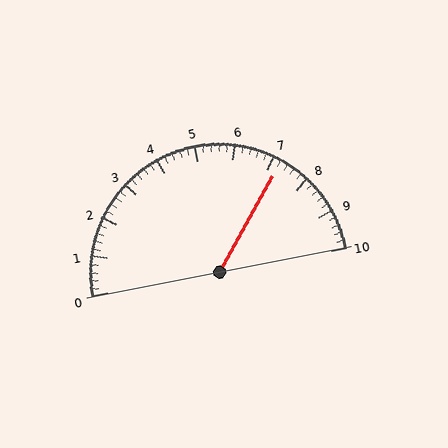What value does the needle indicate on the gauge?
The needle indicates approximately 7.2.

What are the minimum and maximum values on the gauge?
The gauge ranges from 0 to 10.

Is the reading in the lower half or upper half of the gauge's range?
The reading is in the upper half of the range (0 to 10).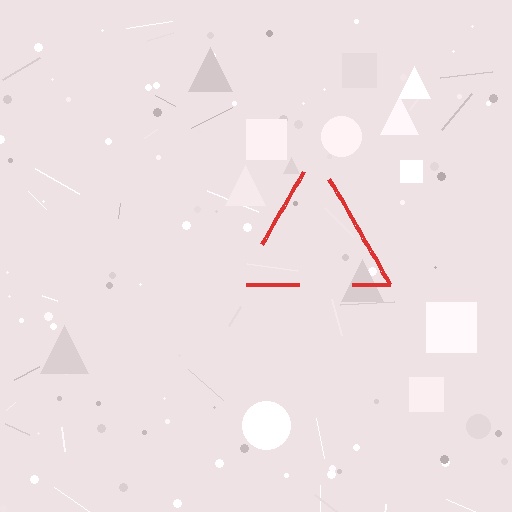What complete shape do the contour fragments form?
The contour fragments form a triangle.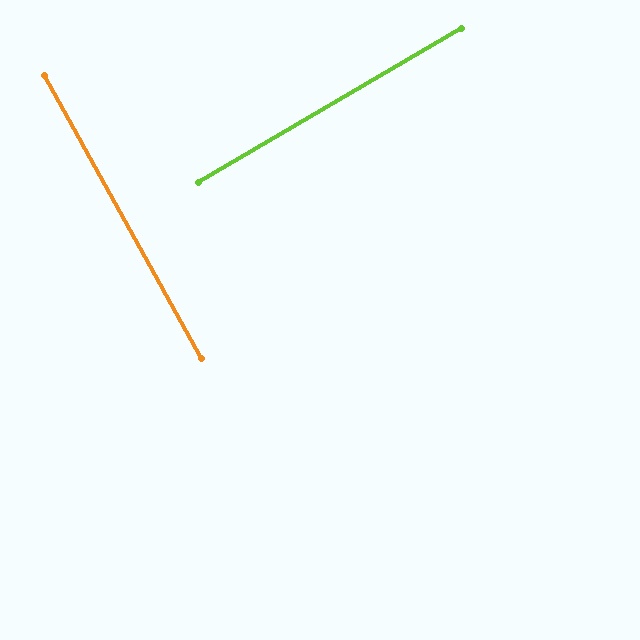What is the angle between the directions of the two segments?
Approximately 89 degrees.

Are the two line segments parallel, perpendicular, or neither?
Perpendicular — they meet at approximately 89°.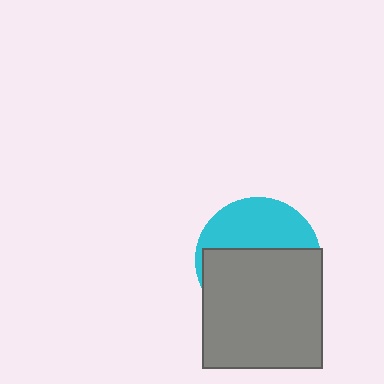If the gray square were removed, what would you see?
You would see the complete cyan circle.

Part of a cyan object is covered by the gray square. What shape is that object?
It is a circle.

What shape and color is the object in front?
The object in front is a gray square.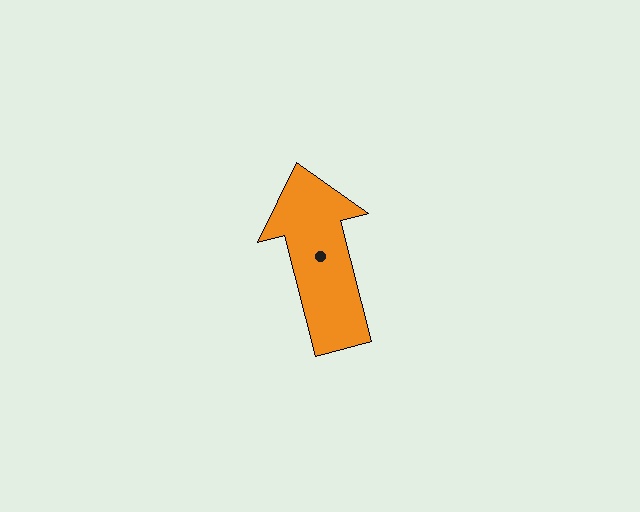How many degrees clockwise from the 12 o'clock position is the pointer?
Approximately 346 degrees.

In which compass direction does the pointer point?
North.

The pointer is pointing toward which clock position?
Roughly 12 o'clock.